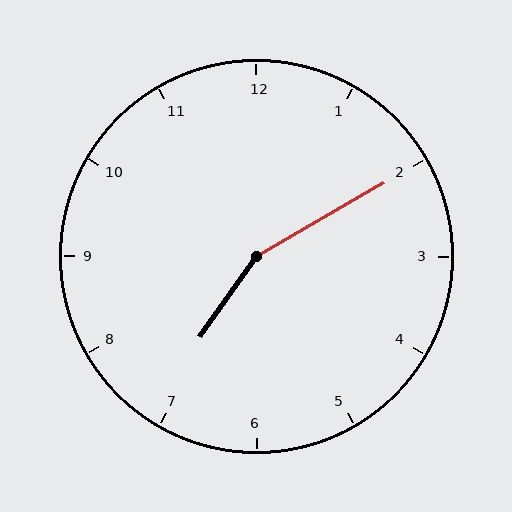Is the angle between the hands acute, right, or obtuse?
It is obtuse.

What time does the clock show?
7:10.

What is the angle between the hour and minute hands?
Approximately 155 degrees.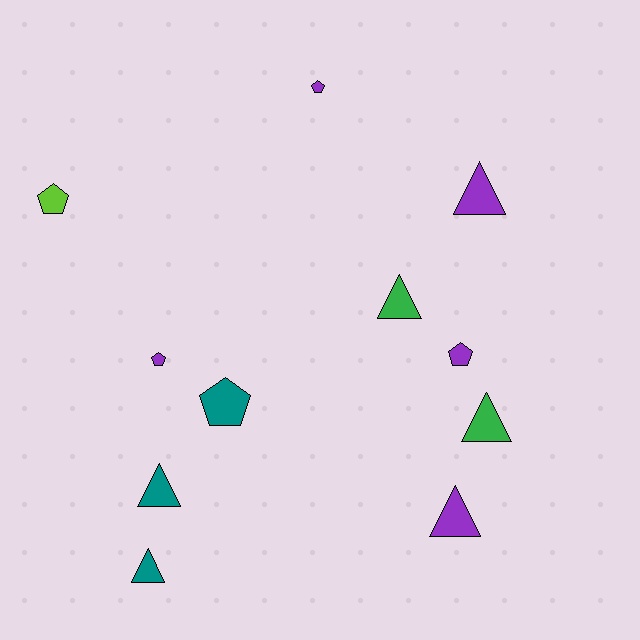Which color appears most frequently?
Purple, with 5 objects.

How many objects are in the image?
There are 11 objects.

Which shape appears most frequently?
Triangle, with 6 objects.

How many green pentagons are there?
There are no green pentagons.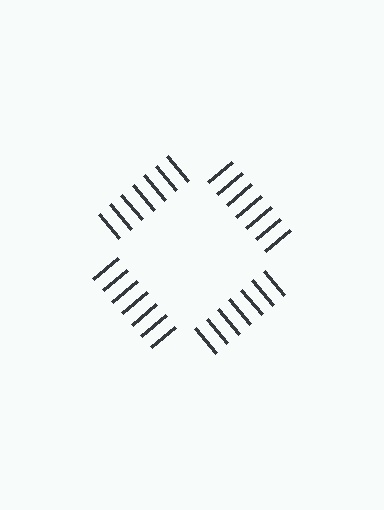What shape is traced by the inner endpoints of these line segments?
An illusory square — the line segments terminate on its edges but no continuous stroke is drawn.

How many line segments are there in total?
28 — 7 along each of the 4 edges.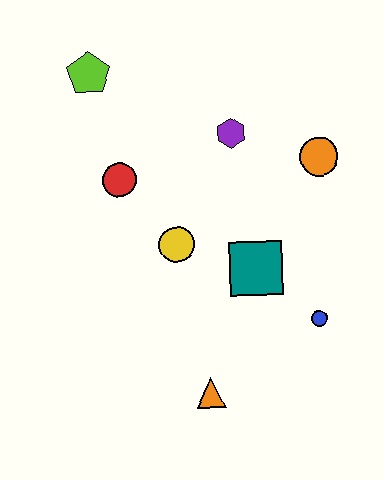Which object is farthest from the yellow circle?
The lime pentagon is farthest from the yellow circle.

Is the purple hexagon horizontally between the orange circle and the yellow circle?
Yes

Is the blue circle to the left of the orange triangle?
No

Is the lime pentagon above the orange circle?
Yes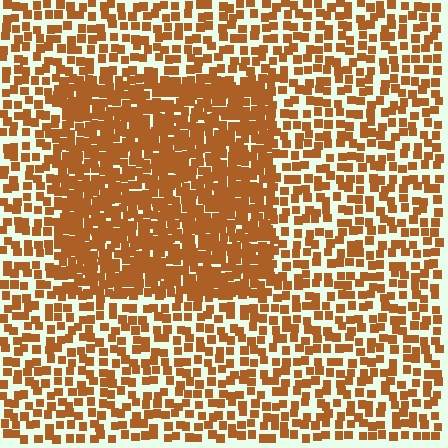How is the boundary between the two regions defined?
The boundary is defined by a change in element density (approximately 2.0x ratio). All elements are the same color, size, and shape.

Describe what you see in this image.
The image contains small brown elements arranged at two different densities. A rectangle-shaped region is visible where the elements are more densely packed than the surrounding area.